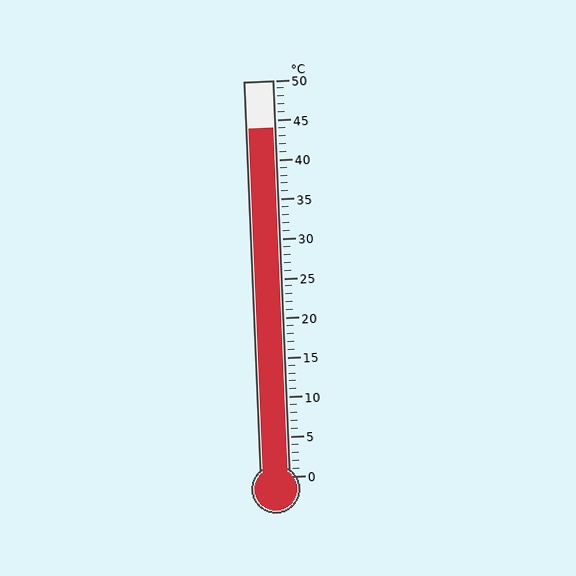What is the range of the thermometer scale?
The thermometer scale ranges from 0°C to 50°C.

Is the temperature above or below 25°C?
The temperature is above 25°C.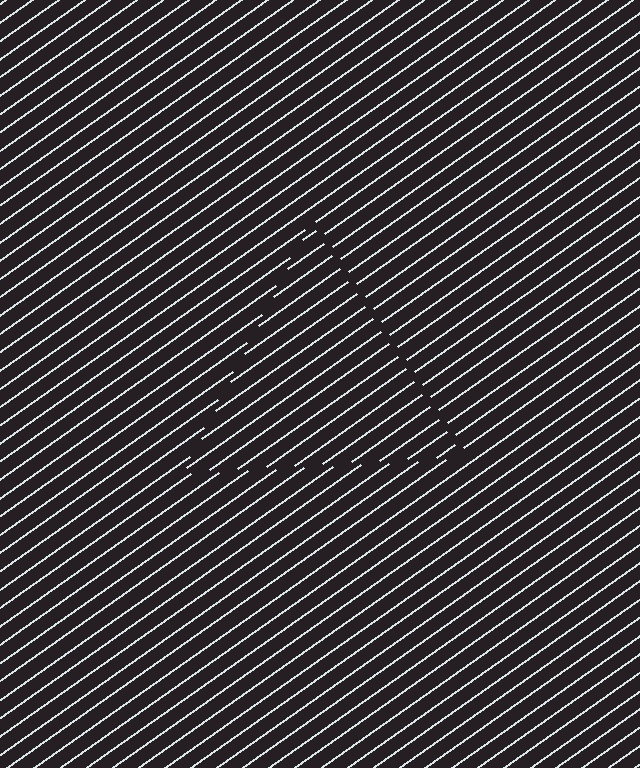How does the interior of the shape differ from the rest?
The interior of the shape contains the same grating, shifted by half a period — the contour is defined by the phase discontinuity where line-ends from the inner and outer gratings abut.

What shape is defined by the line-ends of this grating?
An illusory triangle. The interior of the shape contains the same grating, shifted by half a period — the contour is defined by the phase discontinuity where line-ends from the inner and outer gratings abut.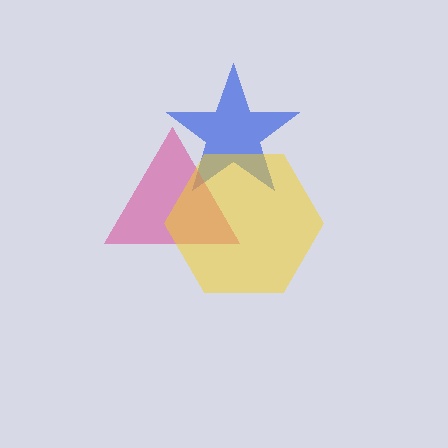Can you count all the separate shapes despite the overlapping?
Yes, there are 3 separate shapes.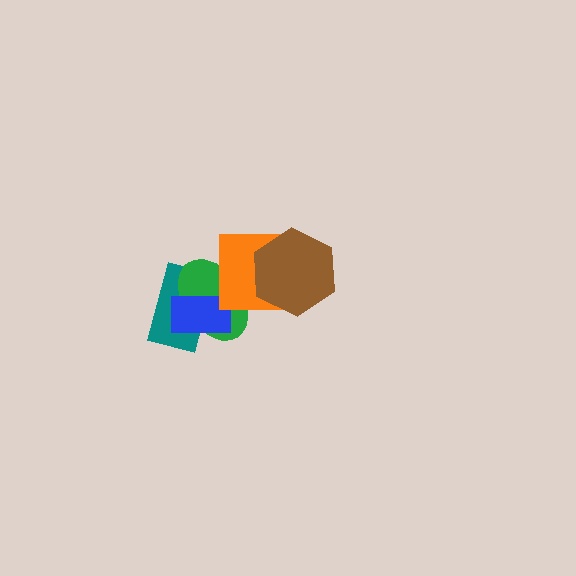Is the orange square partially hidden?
Yes, it is partially covered by another shape.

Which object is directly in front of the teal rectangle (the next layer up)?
The green ellipse is directly in front of the teal rectangle.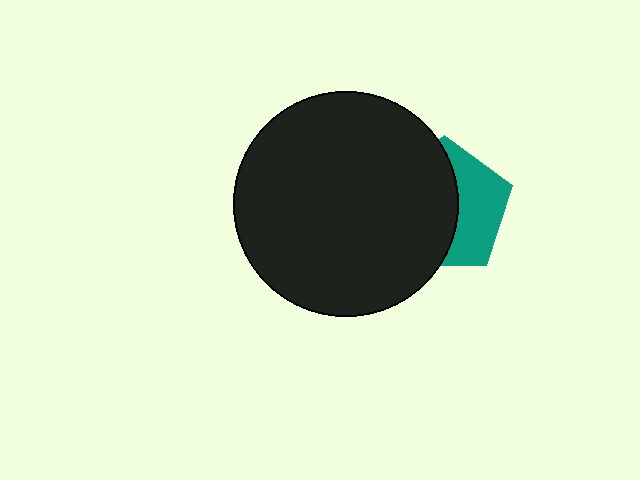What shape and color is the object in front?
The object in front is a black circle.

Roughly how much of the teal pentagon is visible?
A small part of it is visible (roughly 41%).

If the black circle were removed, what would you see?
You would see the complete teal pentagon.